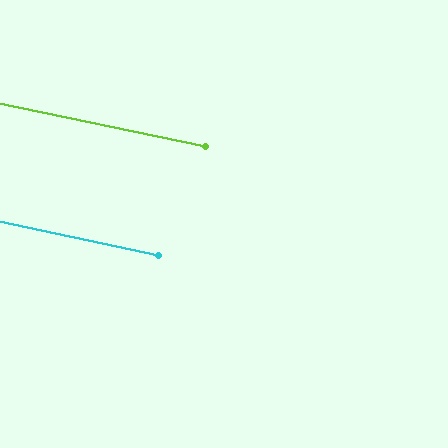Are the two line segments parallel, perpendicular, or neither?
Parallel — their directions differ by only 0.3°.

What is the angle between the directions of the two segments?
Approximately 0 degrees.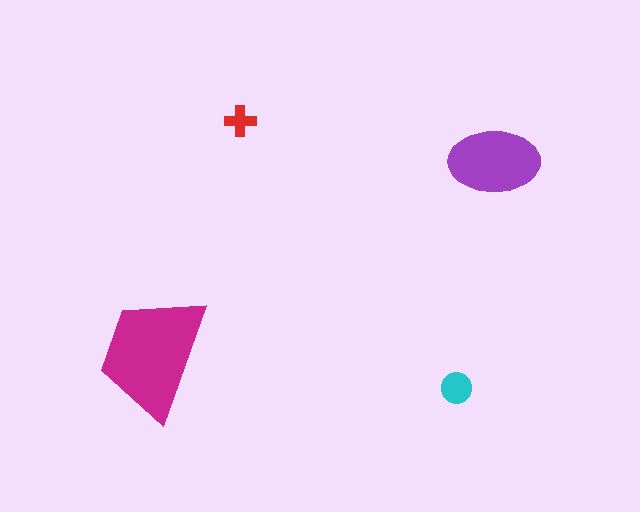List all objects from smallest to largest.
The red cross, the cyan circle, the purple ellipse, the magenta trapezoid.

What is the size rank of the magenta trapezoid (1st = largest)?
1st.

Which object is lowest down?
The cyan circle is bottommost.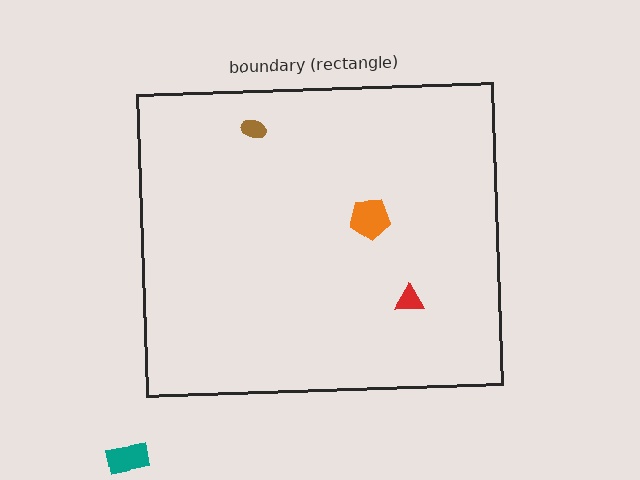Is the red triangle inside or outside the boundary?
Inside.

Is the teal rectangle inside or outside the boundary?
Outside.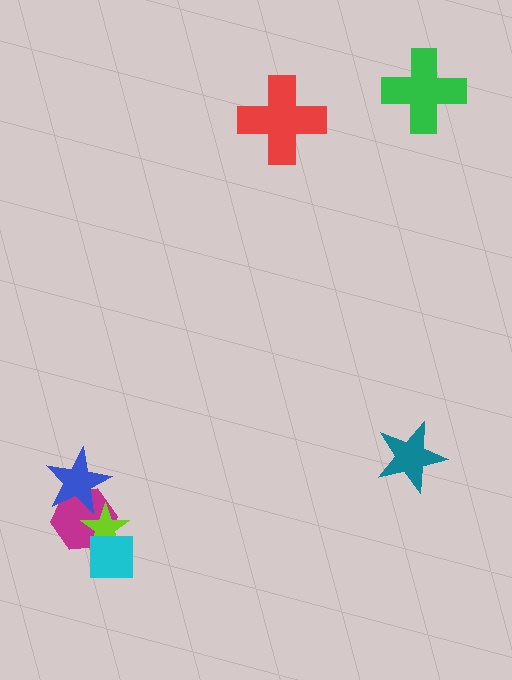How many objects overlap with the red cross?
0 objects overlap with the red cross.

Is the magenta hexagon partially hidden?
Yes, it is partially covered by another shape.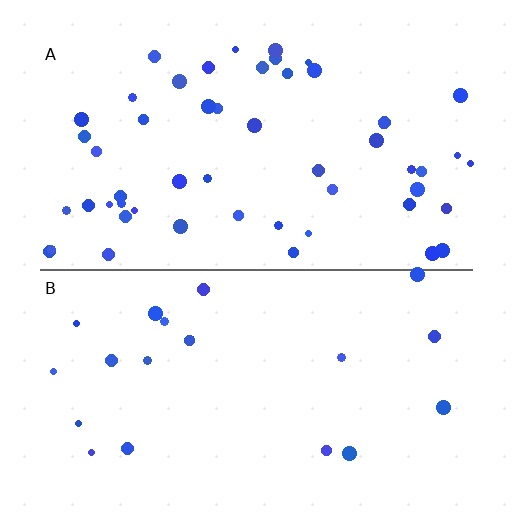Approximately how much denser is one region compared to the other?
Approximately 2.5× — region A over region B.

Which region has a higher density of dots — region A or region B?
A (the top).